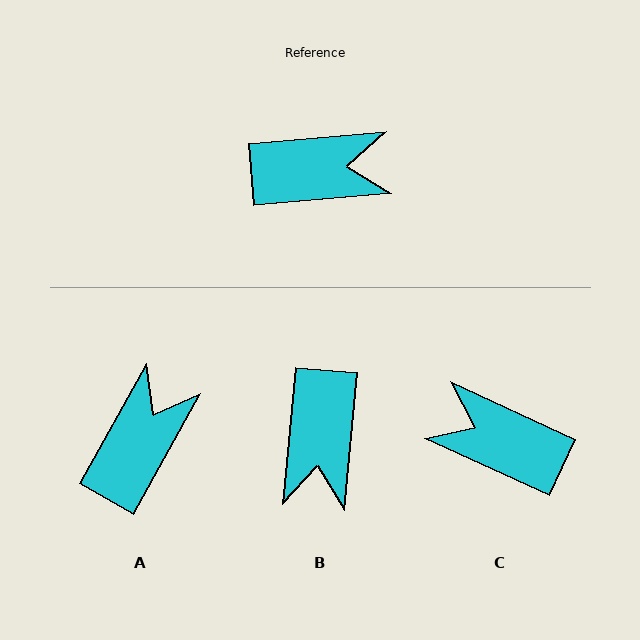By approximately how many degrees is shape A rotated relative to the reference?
Approximately 56 degrees counter-clockwise.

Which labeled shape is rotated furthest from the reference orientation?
C, about 150 degrees away.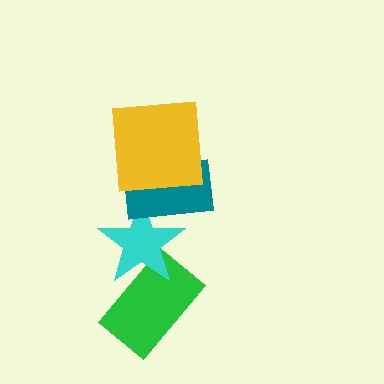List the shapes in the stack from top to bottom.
From top to bottom: the yellow square, the teal rectangle, the cyan star, the green rectangle.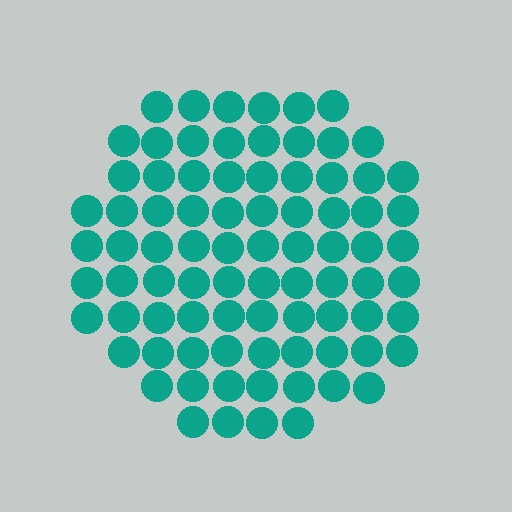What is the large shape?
The large shape is a circle.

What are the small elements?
The small elements are circles.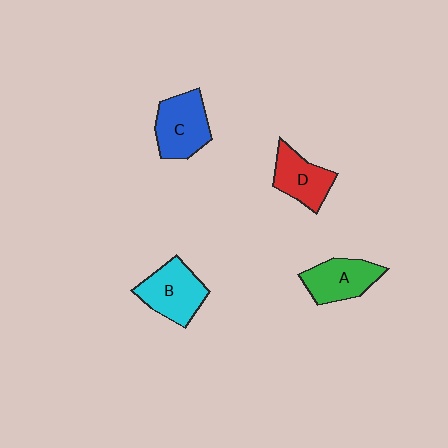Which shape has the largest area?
Shape B (cyan).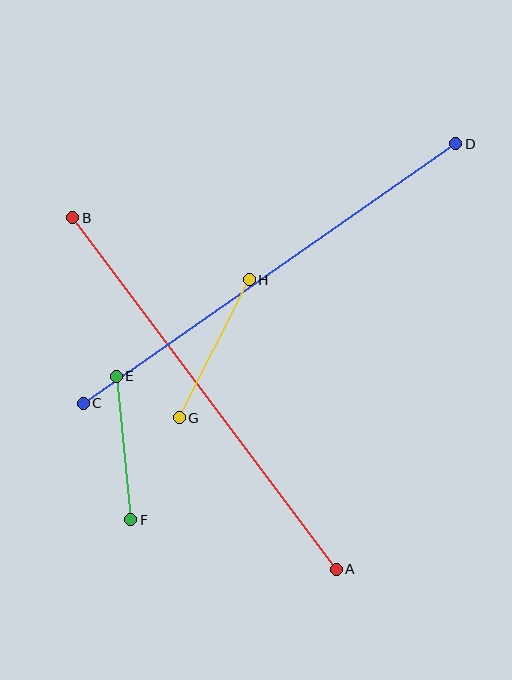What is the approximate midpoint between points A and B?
The midpoint is at approximately (205, 394) pixels.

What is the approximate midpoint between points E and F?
The midpoint is at approximately (124, 448) pixels.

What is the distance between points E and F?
The distance is approximately 144 pixels.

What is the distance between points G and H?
The distance is approximately 154 pixels.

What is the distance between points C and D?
The distance is approximately 454 pixels.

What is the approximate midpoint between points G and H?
The midpoint is at approximately (214, 349) pixels.